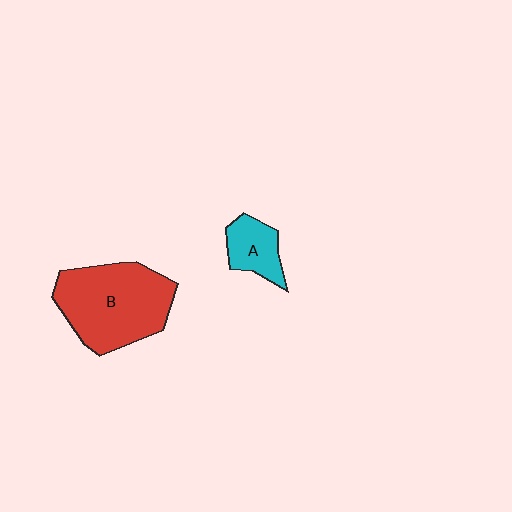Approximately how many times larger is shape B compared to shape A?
Approximately 2.8 times.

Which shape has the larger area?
Shape B (red).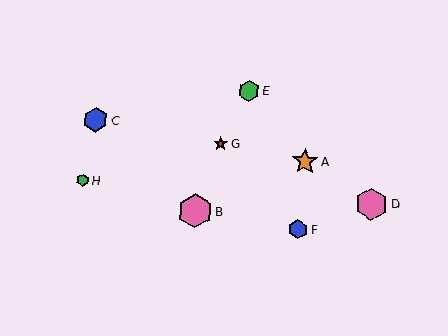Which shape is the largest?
The pink hexagon (labeled B) is the largest.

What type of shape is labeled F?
Shape F is a blue hexagon.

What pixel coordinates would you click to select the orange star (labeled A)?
Click at (305, 162) to select the orange star A.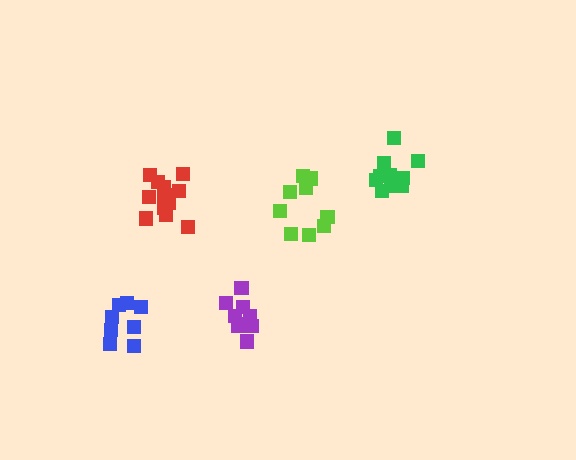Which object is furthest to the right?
The green cluster is rightmost.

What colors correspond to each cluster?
The clusters are colored: red, blue, green, lime, purple.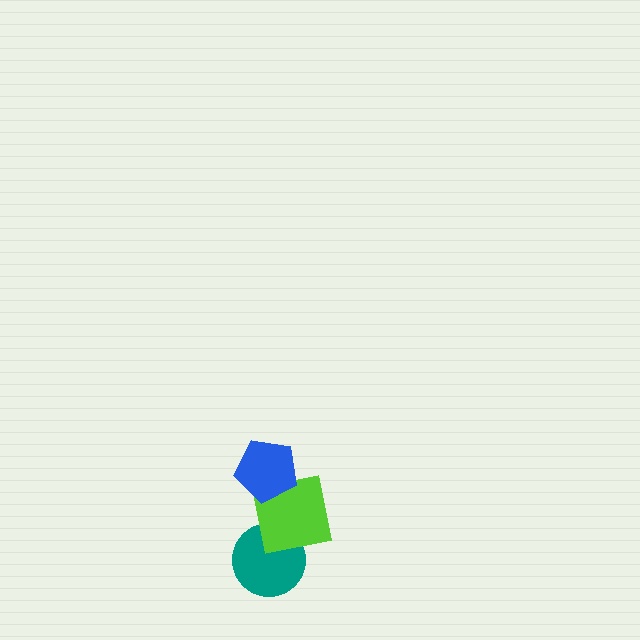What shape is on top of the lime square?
The blue pentagon is on top of the lime square.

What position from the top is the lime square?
The lime square is 2nd from the top.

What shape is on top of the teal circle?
The lime square is on top of the teal circle.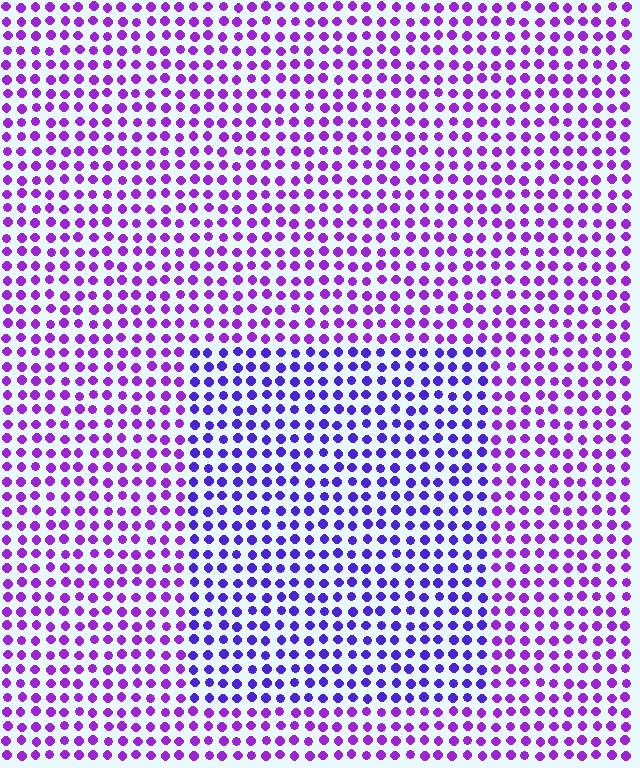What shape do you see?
I see a rectangle.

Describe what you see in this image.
The image is filled with small purple elements in a uniform arrangement. A rectangle-shaped region is visible where the elements are tinted to a slightly different hue, forming a subtle color boundary.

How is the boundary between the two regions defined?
The boundary is defined purely by a slight shift in hue (about 29 degrees). Spacing, size, and orientation are identical on both sides.